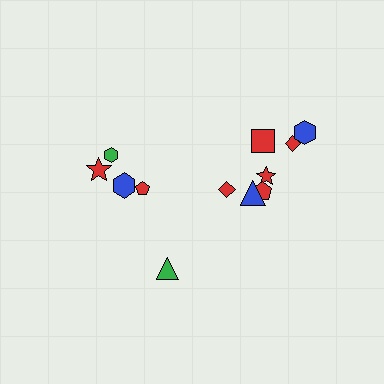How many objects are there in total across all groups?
There are 12 objects.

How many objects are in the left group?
There are 5 objects.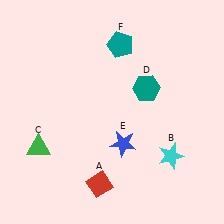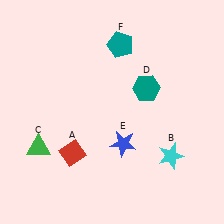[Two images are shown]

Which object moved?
The red diamond (A) moved up.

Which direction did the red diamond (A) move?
The red diamond (A) moved up.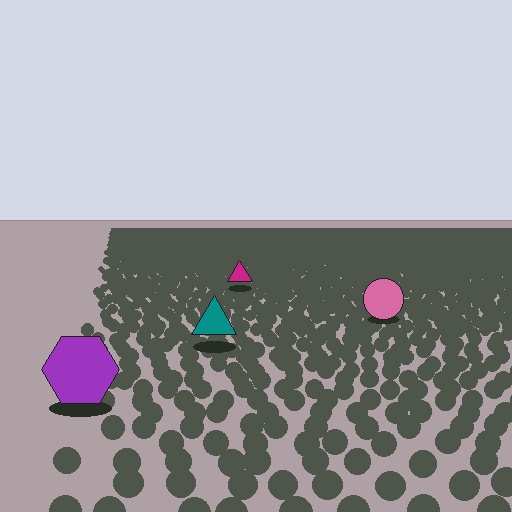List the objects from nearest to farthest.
From nearest to farthest: the purple hexagon, the teal triangle, the pink circle, the magenta triangle.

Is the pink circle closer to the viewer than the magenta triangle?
Yes. The pink circle is closer — you can tell from the texture gradient: the ground texture is coarser near it.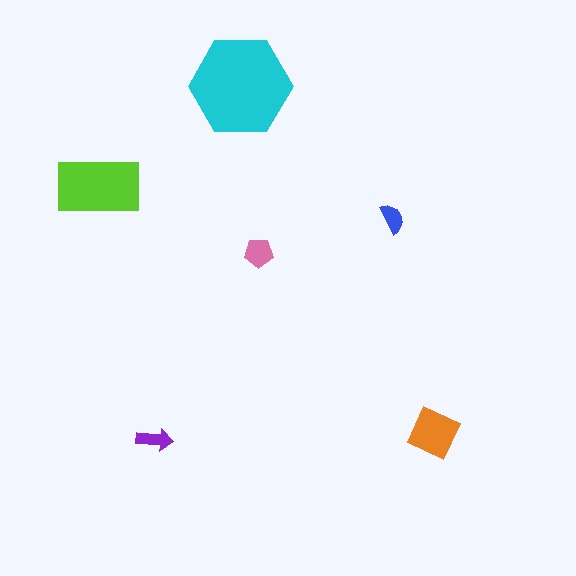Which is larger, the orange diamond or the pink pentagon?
The orange diamond.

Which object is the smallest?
The blue semicircle.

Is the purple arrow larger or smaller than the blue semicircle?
Larger.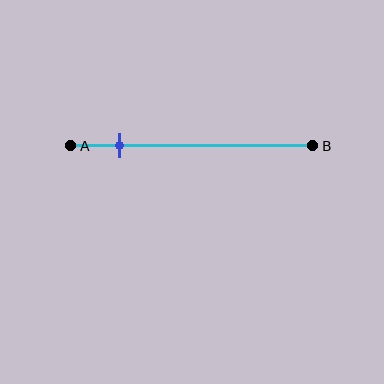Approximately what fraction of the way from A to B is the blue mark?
The blue mark is approximately 20% of the way from A to B.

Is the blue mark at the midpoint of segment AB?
No, the mark is at about 20% from A, not at the 50% midpoint.